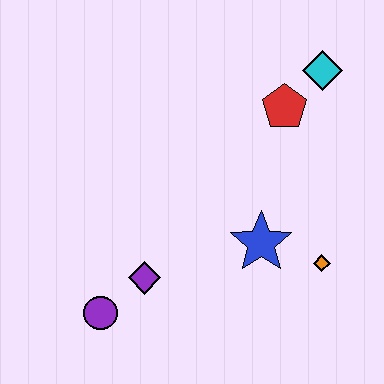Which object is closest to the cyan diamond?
The red pentagon is closest to the cyan diamond.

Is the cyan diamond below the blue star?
No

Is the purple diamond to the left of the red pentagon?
Yes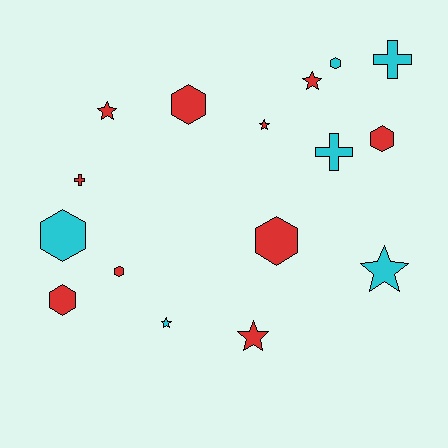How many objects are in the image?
There are 16 objects.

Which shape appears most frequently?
Hexagon, with 7 objects.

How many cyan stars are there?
There are 2 cyan stars.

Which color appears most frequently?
Red, with 10 objects.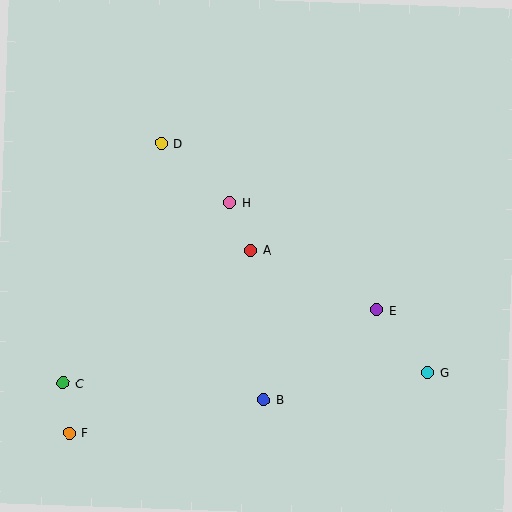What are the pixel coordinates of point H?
Point H is at (229, 202).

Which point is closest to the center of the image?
Point A at (251, 250) is closest to the center.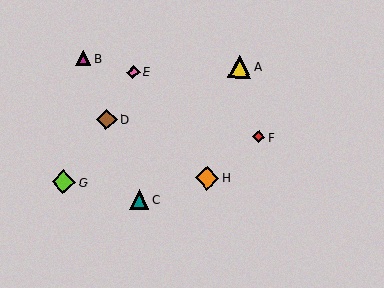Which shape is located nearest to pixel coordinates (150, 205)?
The teal triangle (labeled C) at (139, 200) is nearest to that location.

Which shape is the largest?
The orange diamond (labeled H) is the largest.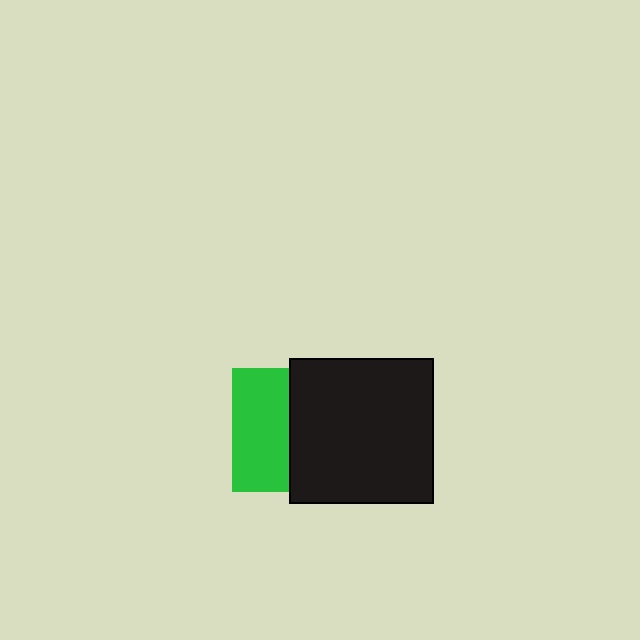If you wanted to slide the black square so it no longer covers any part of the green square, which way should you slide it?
Slide it right — that is the most direct way to separate the two shapes.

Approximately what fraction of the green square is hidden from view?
Roughly 53% of the green square is hidden behind the black square.